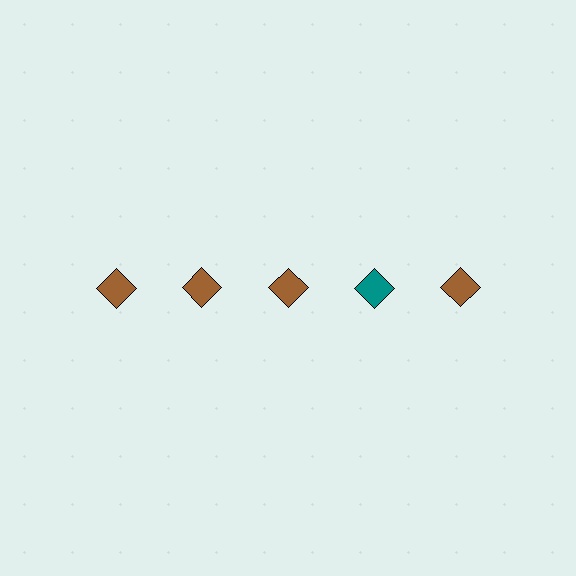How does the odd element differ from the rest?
It has a different color: teal instead of brown.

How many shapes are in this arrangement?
There are 5 shapes arranged in a grid pattern.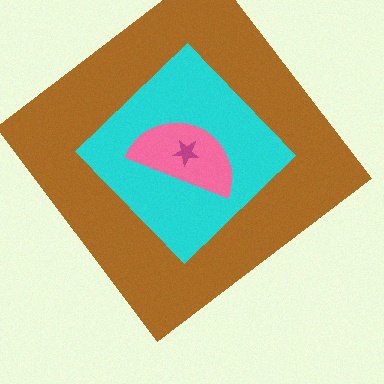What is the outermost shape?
The brown diamond.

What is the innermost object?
The magenta star.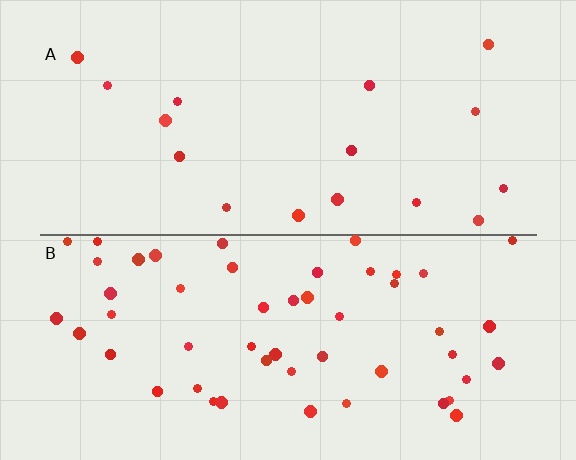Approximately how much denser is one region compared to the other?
Approximately 3.1× — region B over region A.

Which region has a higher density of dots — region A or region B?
B (the bottom).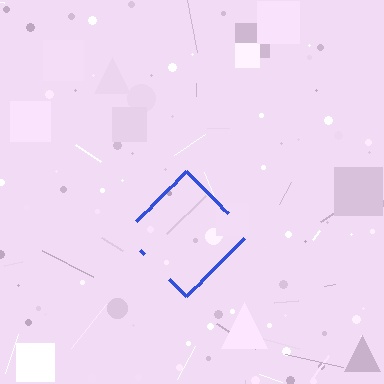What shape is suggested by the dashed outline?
The dashed outline suggests a diamond.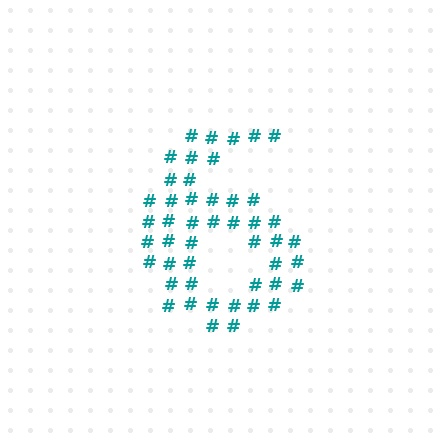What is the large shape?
The large shape is the digit 6.